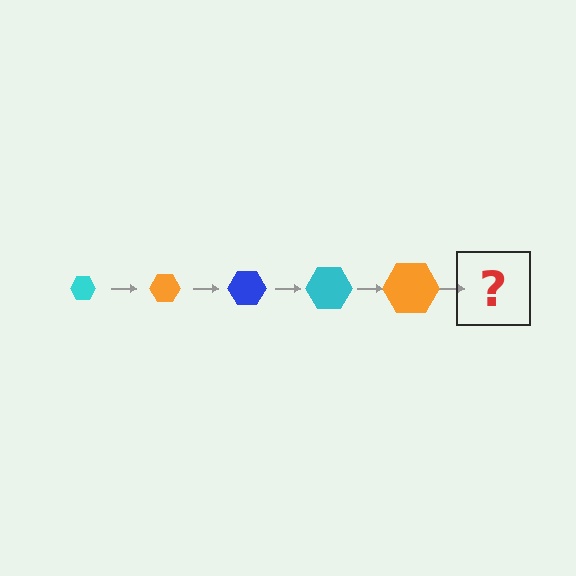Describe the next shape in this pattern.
It should be a blue hexagon, larger than the previous one.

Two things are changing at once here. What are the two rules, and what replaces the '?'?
The two rules are that the hexagon grows larger each step and the color cycles through cyan, orange, and blue. The '?' should be a blue hexagon, larger than the previous one.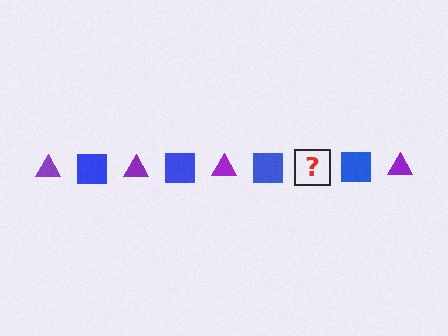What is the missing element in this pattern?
The missing element is a purple triangle.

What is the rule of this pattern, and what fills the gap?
The rule is that the pattern alternates between purple triangle and blue square. The gap should be filled with a purple triangle.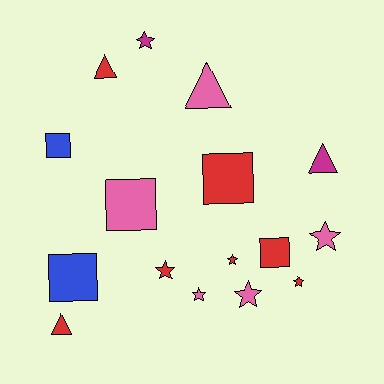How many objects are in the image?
There are 16 objects.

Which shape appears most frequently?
Star, with 7 objects.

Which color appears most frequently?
Red, with 7 objects.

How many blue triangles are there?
There are no blue triangles.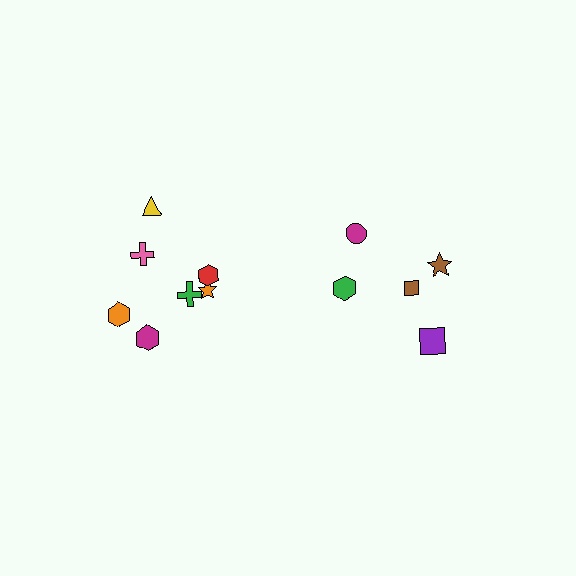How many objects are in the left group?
There are 7 objects.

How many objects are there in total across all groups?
There are 12 objects.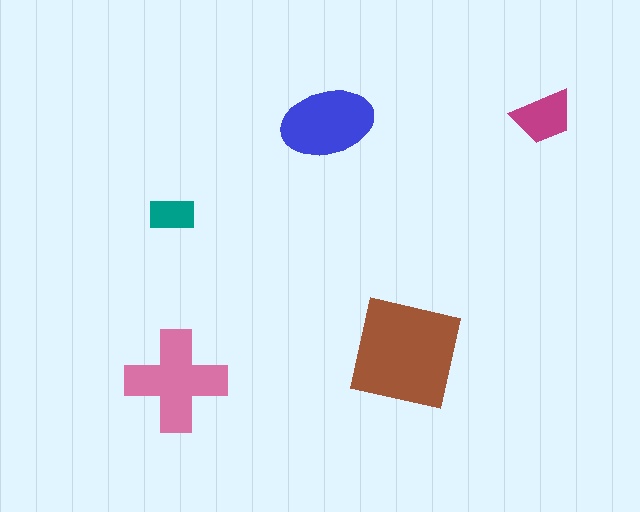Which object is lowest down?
The pink cross is bottommost.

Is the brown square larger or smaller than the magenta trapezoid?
Larger.